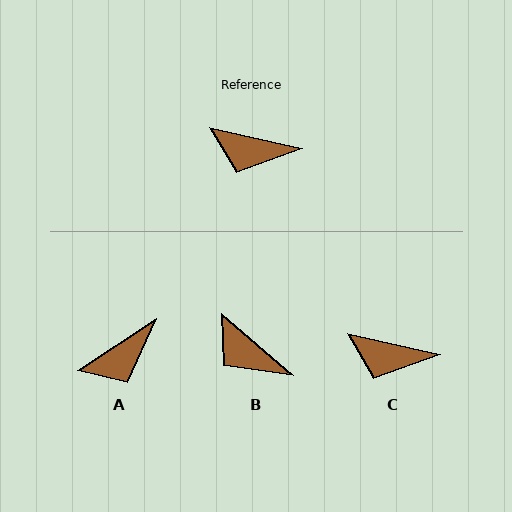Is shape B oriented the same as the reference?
No, it is off by about 28 degrees.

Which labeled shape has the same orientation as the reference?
C.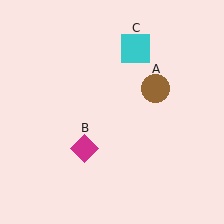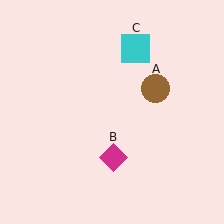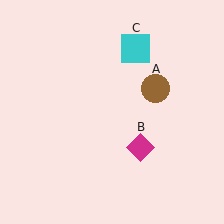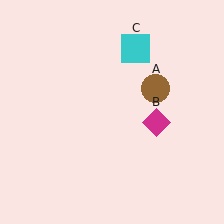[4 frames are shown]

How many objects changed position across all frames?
1 object changed position: magenta diamond (object B).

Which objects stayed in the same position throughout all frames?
Brown circle (object A) and cyan square (object C) remained stationary.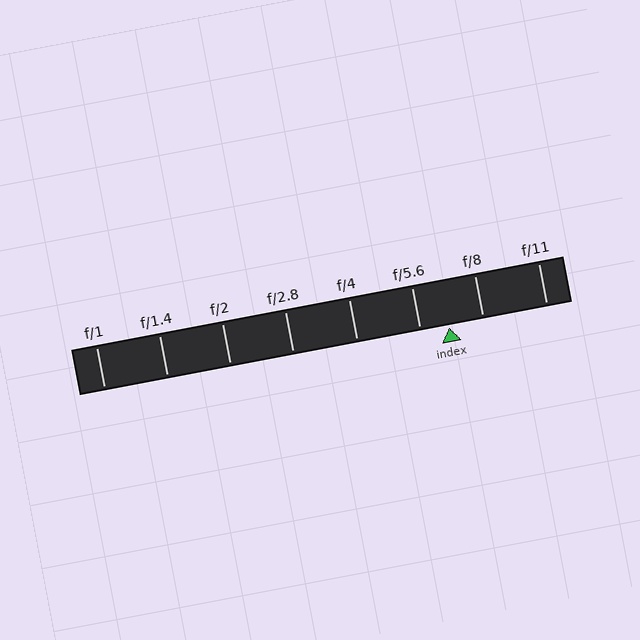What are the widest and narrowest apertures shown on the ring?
The widest aperture shown is f/1 and the narrowest is f/11.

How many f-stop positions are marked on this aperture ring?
There are 8 f-stop positions marked.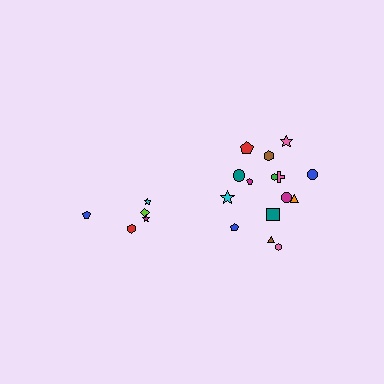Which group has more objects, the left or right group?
The right group.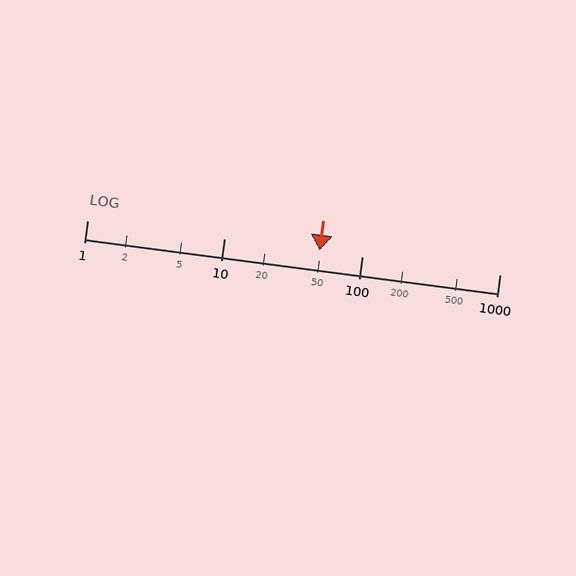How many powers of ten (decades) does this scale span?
The scale spans 3 decades, from 1 to 1000.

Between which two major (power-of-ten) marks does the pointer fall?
The pointer is between 10 and 100.